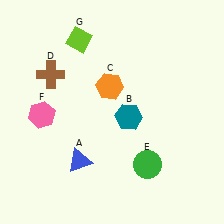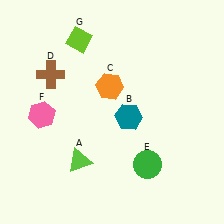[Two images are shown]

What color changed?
The triangle (A) changed from blue in Image 1 to lime in Image 2.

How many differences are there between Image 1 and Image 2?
There is 1 difference between the two images.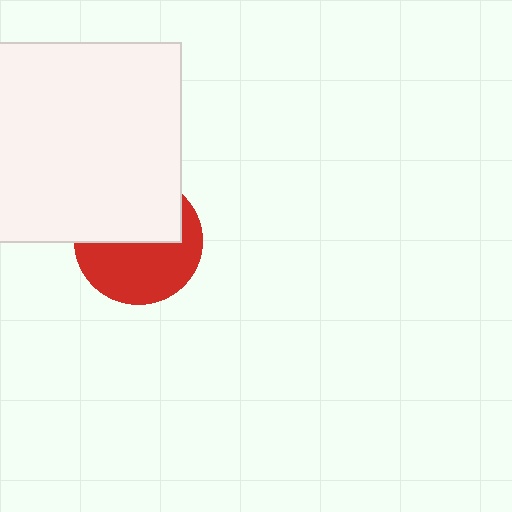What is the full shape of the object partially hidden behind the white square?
The partially hidden object is a red circle.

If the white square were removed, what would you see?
You would see the complete red circle.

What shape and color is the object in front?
The object in front is a white square.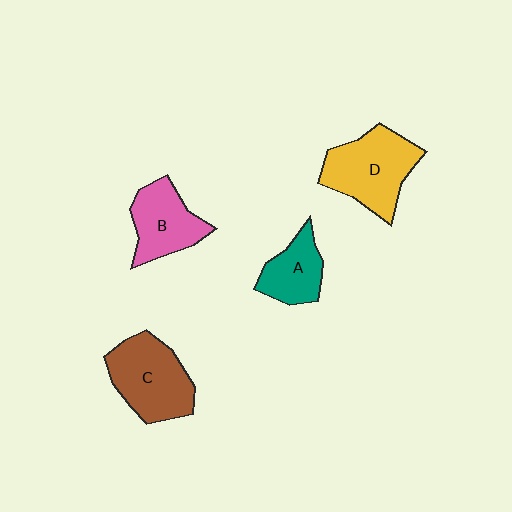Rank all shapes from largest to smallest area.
From largest to smallest: D (yellow), C (brown), B (pink), A (teal).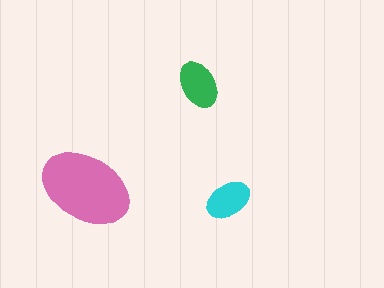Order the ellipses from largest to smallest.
the pink one, the green one, the cyan one.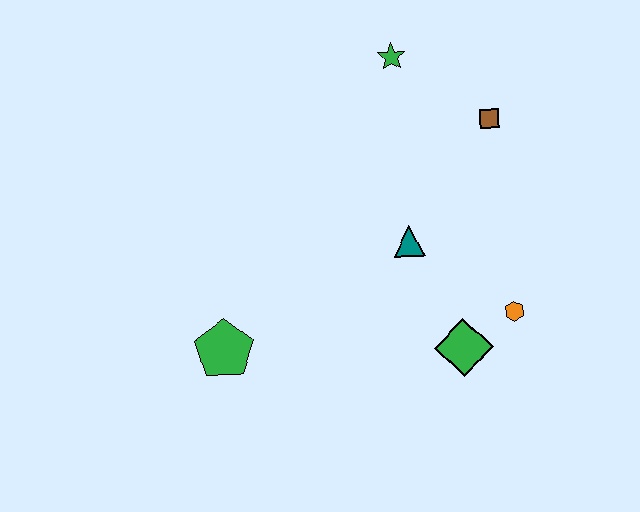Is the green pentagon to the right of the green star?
No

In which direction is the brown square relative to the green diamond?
The brown square is above the green diamond.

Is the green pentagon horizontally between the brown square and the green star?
No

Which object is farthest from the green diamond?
The green star is farthest from the green diamond.